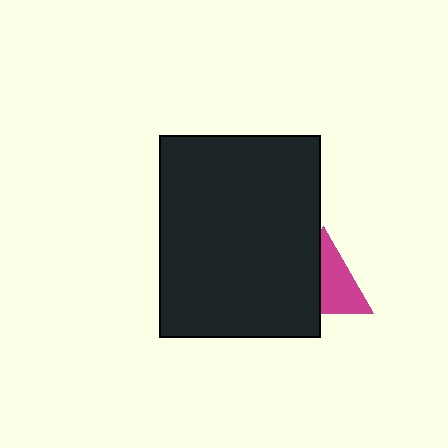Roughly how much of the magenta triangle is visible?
About half of it is visible (roughly 54%).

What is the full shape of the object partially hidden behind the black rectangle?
The partially hidden object is a magenta triangle.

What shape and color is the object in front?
The object in front is a black rectangle.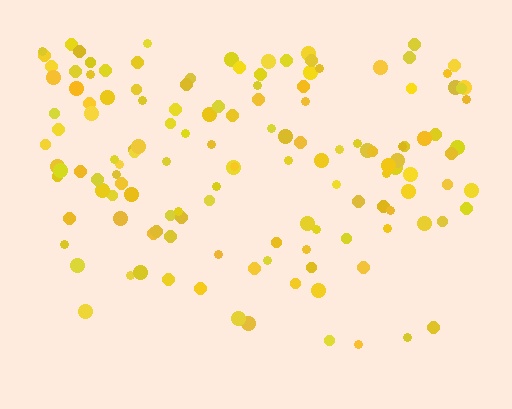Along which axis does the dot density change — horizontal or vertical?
Vertical.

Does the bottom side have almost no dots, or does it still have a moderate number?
Still a moderate number, just noticeably fewer than the top.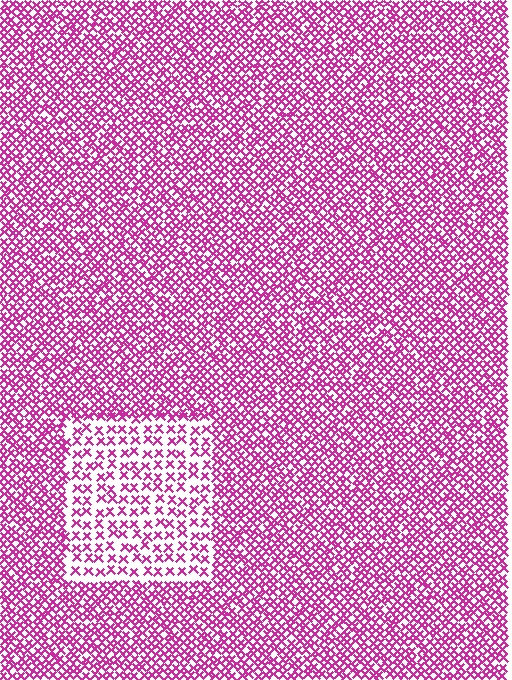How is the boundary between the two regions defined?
The boundary is defined by a change in element density (approximately 2.1x ratio). All elements are the same color, size, and shape.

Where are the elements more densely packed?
The elements are more densely packed outside the rectangle boundary.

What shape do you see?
I see a rectangle.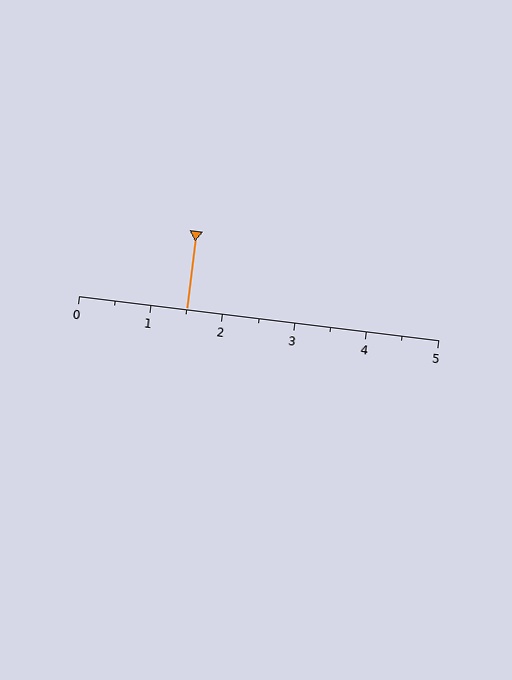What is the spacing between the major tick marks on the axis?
The major ticks are spaced 1 apart.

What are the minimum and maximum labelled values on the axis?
The axis runs from 0 to 5.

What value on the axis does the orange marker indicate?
The marker indicates approximately 1.5.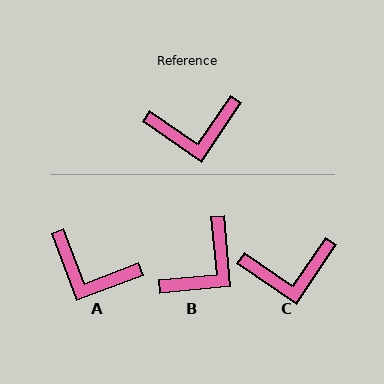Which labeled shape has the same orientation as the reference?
C.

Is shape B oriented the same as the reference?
No, it is off by about 39 degrees.